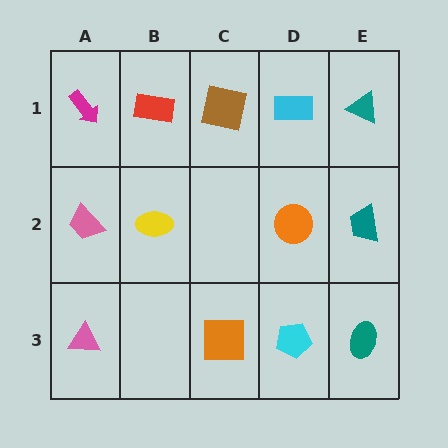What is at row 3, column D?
A cyan pentagon.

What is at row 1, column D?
A cyan rectangle.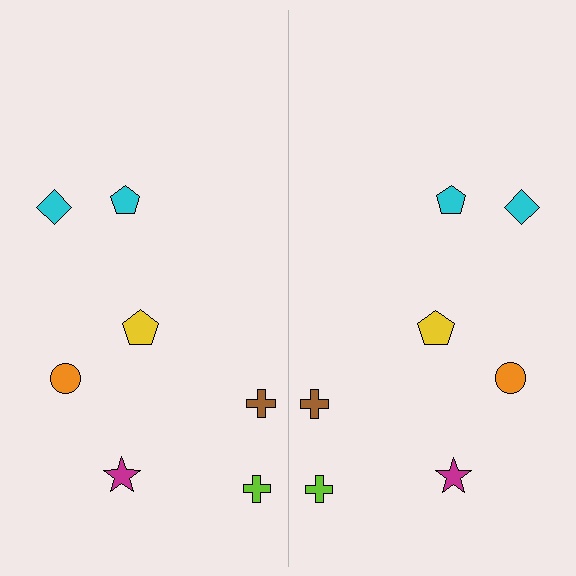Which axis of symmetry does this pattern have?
The pattern has a vertical axis of symmetry running through the center of the image.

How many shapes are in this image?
There are 14 shapes in this image.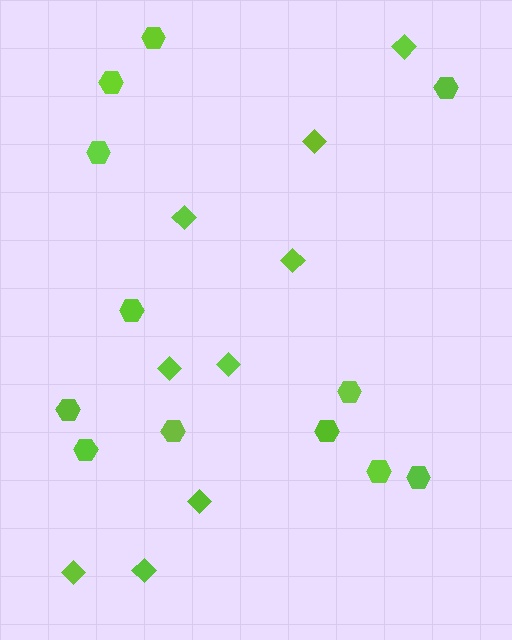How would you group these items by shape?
There are 2 groups: one group of diamonds (9) and one group of hexagons (12).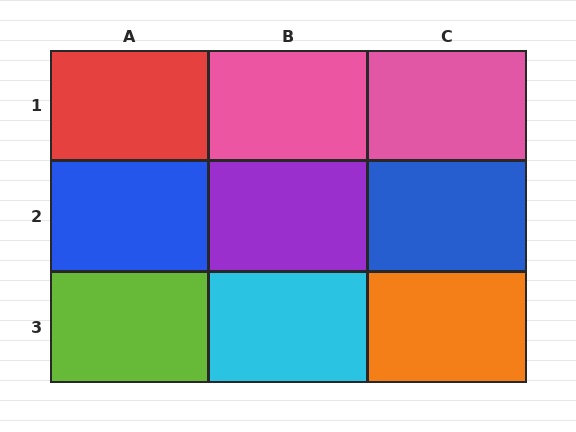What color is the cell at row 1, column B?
Pink.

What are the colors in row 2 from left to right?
Blue, purple, blue.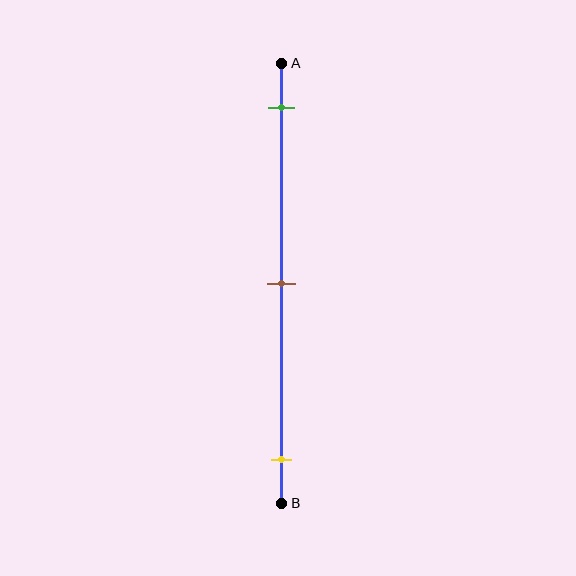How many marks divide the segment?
There are 3 marks dividing the segment.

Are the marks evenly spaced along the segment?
Yes, the marks are approximately evenly spaced.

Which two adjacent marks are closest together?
The green and brown marks are the closest adjacent pair.